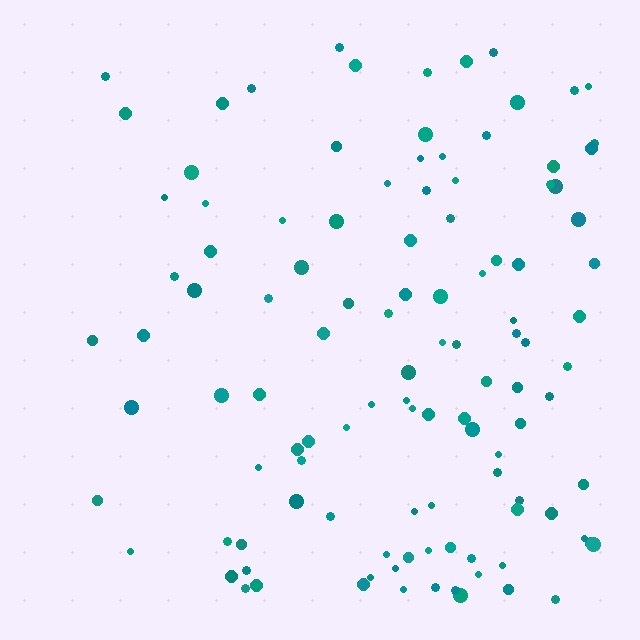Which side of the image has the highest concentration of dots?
The right.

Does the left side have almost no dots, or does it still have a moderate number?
Still a moderate number, just noticeably fewer than the right.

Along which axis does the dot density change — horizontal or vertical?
Horizontal.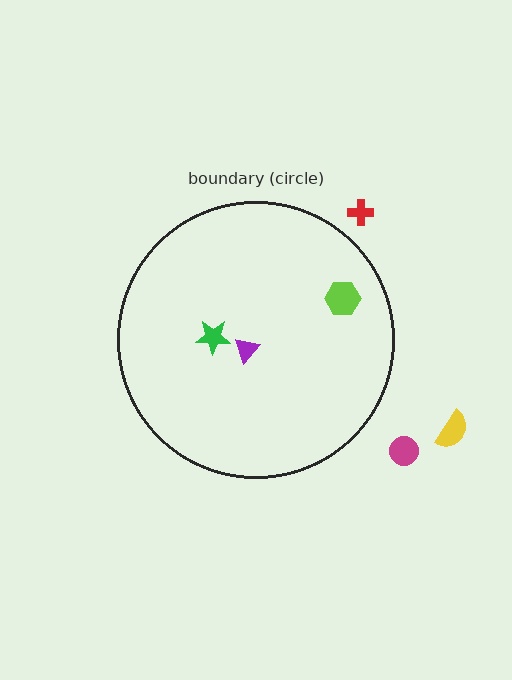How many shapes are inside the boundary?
3 inside, 3 outside.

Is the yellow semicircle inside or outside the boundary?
Outside.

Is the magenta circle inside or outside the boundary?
Outside.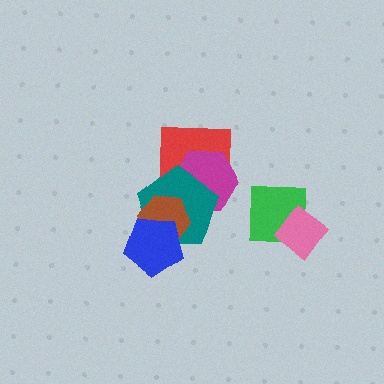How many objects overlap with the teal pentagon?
4 objects overlap with the teal pentagon.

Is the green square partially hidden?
Yes, it is partially covered by another shape.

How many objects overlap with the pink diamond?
1 object overlaps with the pink diamond.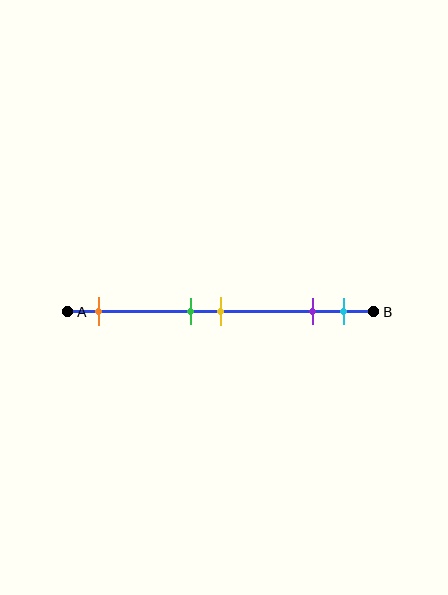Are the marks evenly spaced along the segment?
No, the marks are not evenly spaced.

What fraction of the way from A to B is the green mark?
The green mark is approximately 40% (0.4) of the way from A to B.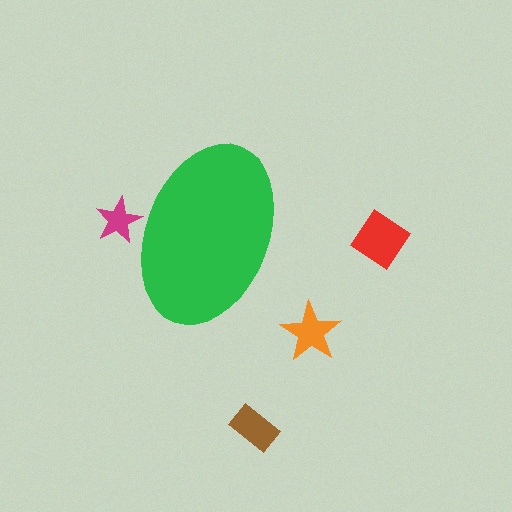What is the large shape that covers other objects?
A green ellipse.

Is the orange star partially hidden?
No, the orange star is fully visible.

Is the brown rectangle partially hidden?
No, the brown rectangle is fully visible.